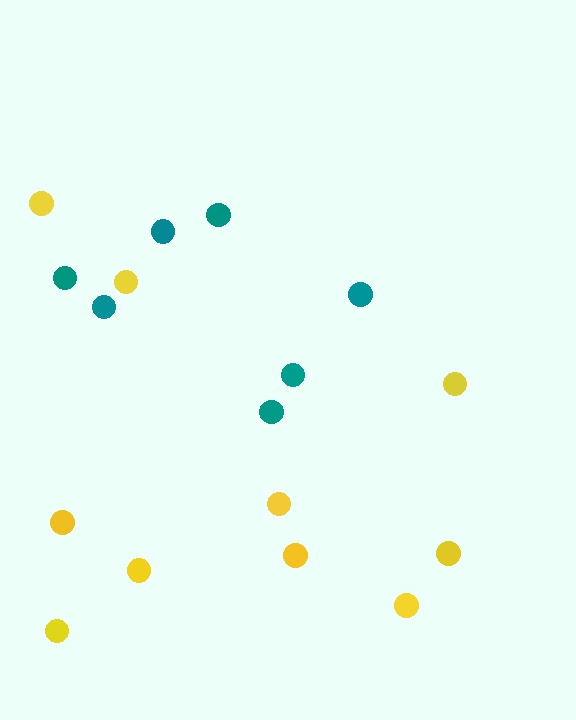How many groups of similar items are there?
There are 2 groups: one group of teal circles (7) and one group of yellow circles (10).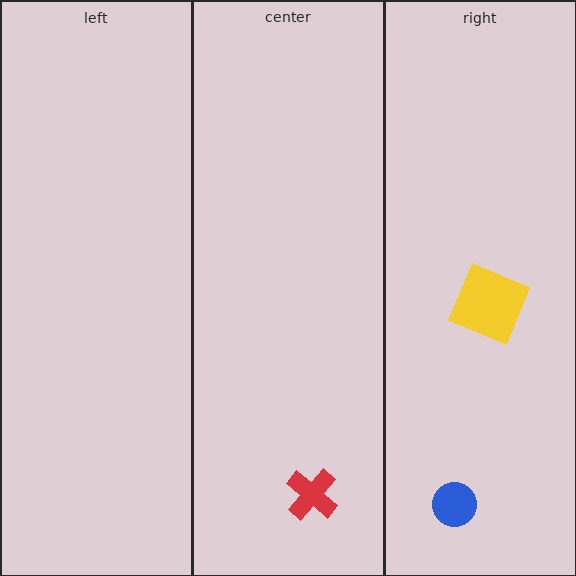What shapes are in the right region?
The yellow square, the blue circle.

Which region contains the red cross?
The center region.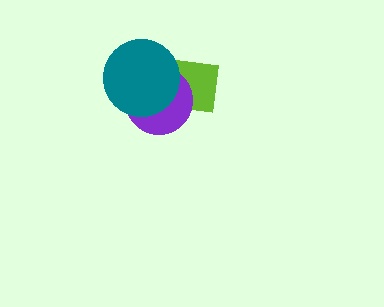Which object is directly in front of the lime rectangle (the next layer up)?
The purple circle is directly in front of the lime rectangle.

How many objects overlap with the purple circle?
2 objects overlap with the purple circle.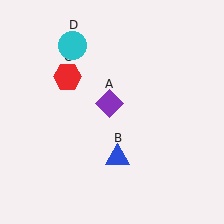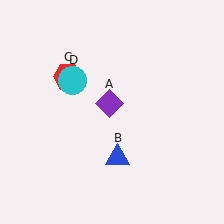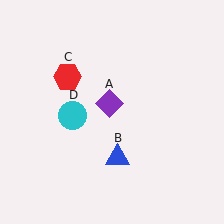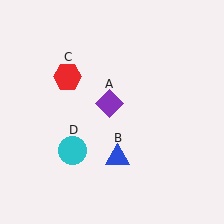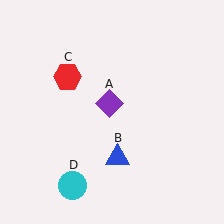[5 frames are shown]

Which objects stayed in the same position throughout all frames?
Purple diamond (object A) and blue triangle (object B) and red hexagon (object C) remained stationary.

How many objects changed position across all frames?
1 object changed position: cyan circle (object D).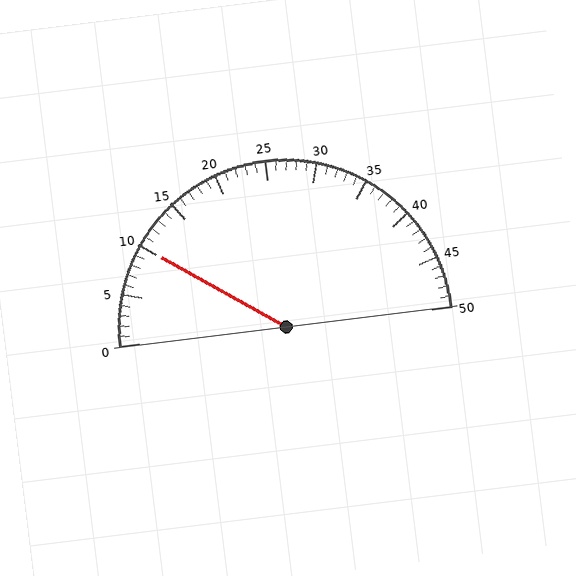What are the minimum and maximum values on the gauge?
The gauge ranges from 0 to 50.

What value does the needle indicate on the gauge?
The needle indicates approximately 10.